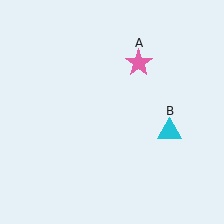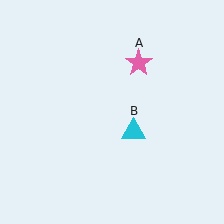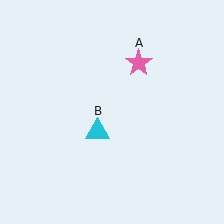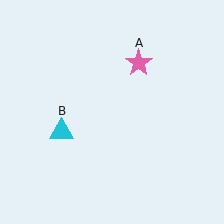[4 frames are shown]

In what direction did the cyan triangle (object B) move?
The cyan triangle (object B) moved left.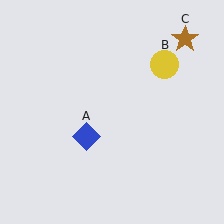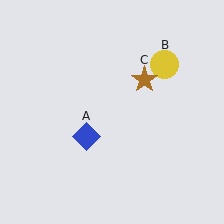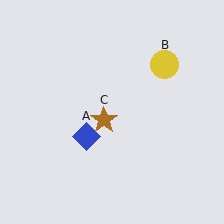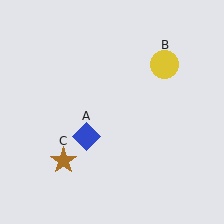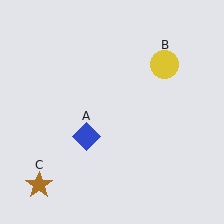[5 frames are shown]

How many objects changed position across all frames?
1 object changed position: brown star (object C).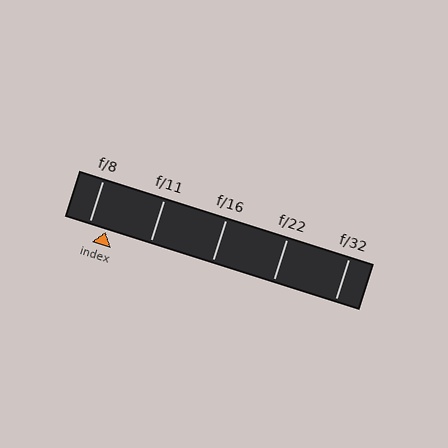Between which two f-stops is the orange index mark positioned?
The index mark is between f/8 and f/11.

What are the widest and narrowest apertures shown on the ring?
The widest aperture shown is f/8 and the narrowest is f/32.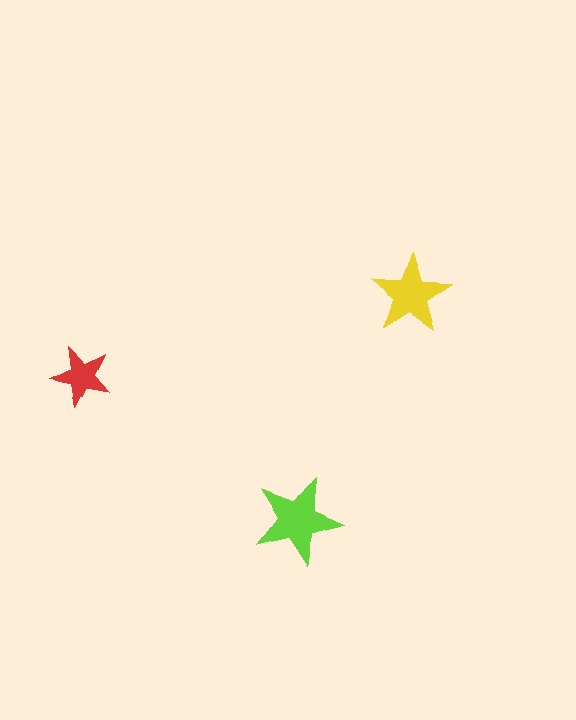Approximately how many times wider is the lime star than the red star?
About 1.5 times wider.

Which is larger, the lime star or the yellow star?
The lime one.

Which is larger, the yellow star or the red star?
The yellow one.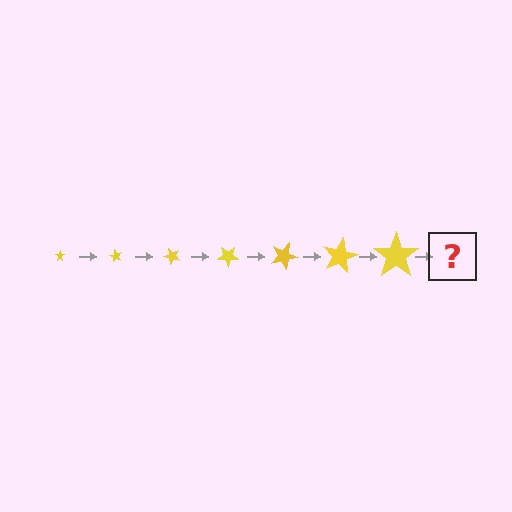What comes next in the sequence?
The next element should be a star, larger than the previous one and rotated 420 degrees from the start.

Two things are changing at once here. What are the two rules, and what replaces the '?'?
The two rules are that the star grows larger each step and it rotates 60 degrees each step. The '?' should be a star, larger than the previous one and rotated 420 degrees from the start.